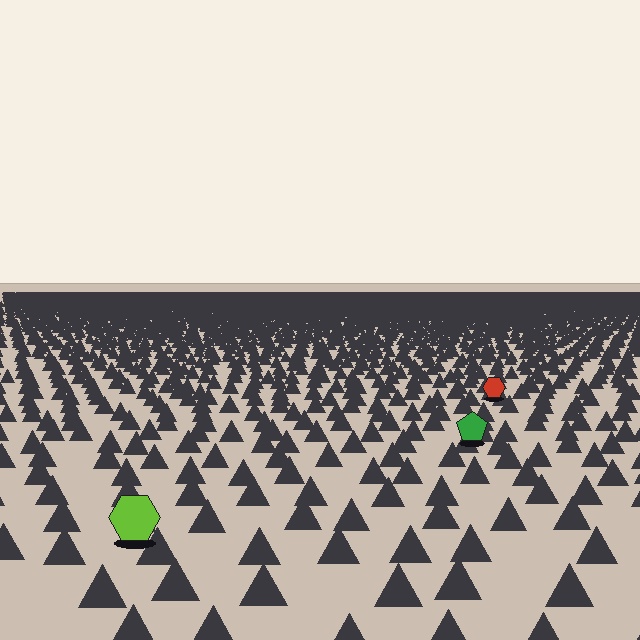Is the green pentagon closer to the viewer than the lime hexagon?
No. The lime hexagon is closer — you can tell from the texture gradient: the ground texture is coarser near it.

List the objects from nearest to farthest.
From nearest to farthest: the lime hexagon, the green pentagon, the red hexagon.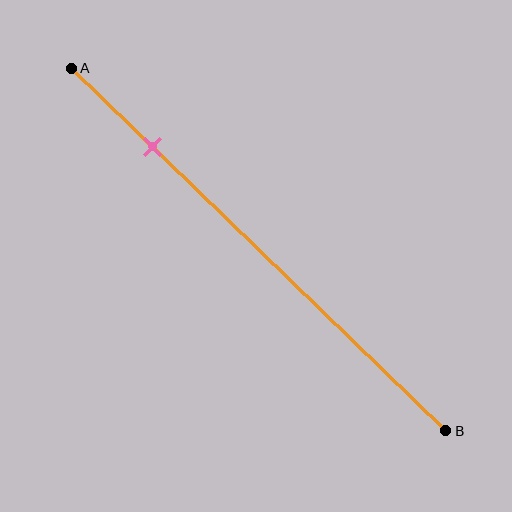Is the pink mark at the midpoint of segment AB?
No, the mark is at about 20% from A, not at the 50% midpoint.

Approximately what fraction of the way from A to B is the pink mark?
The pink mark is approximately 20% of the way from A to B.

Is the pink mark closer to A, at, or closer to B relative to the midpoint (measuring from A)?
The pink mark is closer to point A than the midpoint of segment AB.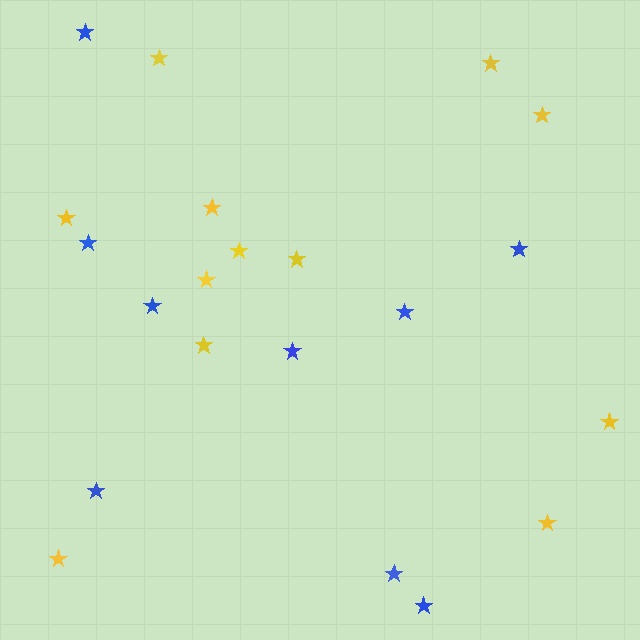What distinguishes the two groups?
There are 2 groups: one group of blue stars (9) and one group of yellow stars (12).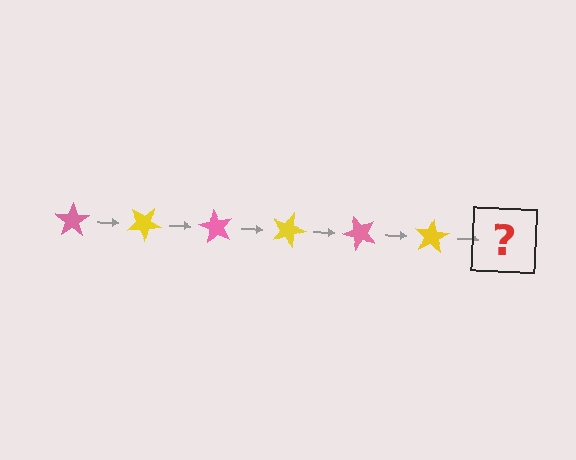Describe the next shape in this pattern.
It should be a pink star, rotated 180 degrees from the start.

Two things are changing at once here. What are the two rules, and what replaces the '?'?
The two rules are that it rotates 30 degrees each step and the color cycles through pink and yellow. The '?' should be a pink star, rotated 180 degrees from the start.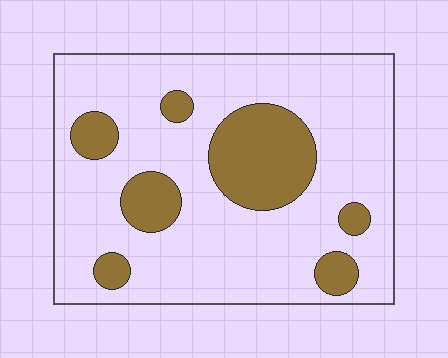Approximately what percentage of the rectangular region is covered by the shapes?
Approximately 20%.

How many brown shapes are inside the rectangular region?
7.